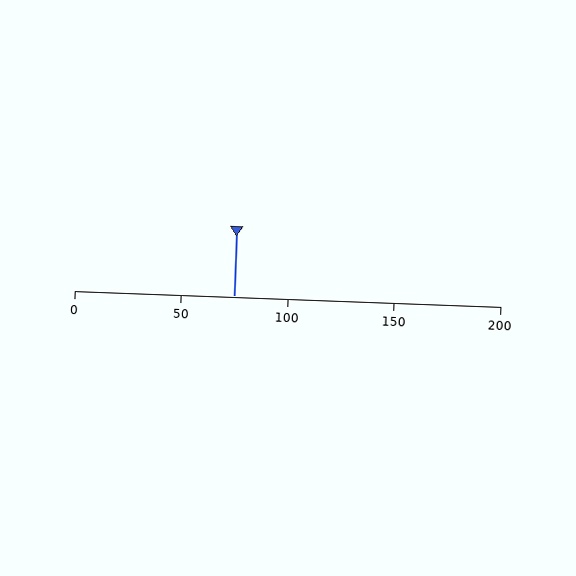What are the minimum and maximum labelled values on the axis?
The axis runs from 0 to 200.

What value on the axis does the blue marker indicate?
The marker indicates approximately 75.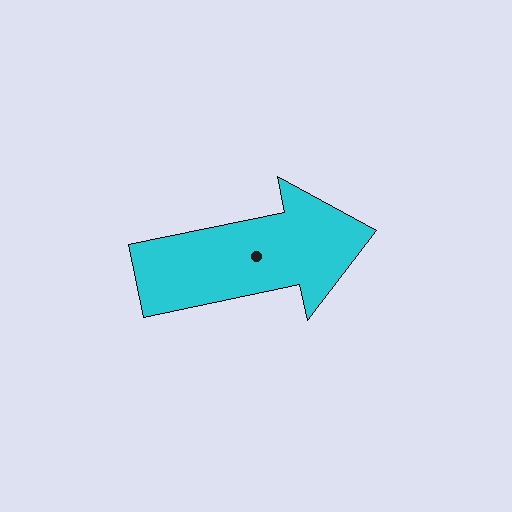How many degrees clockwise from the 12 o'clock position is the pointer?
Approximately 78 degrees.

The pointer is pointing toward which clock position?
Roughly 3 o'clock.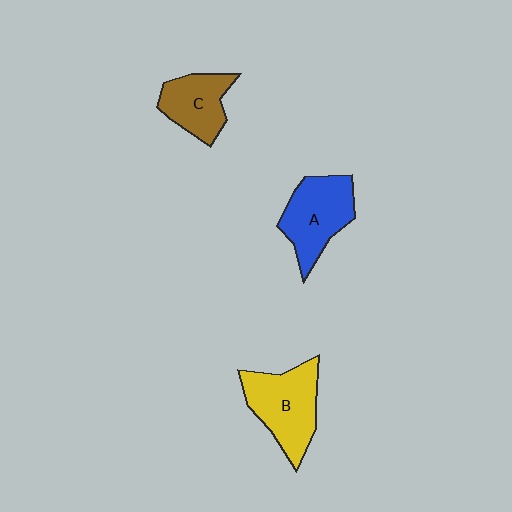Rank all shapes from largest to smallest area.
From largest to smallest: B (yellow), A (blue), C (brown).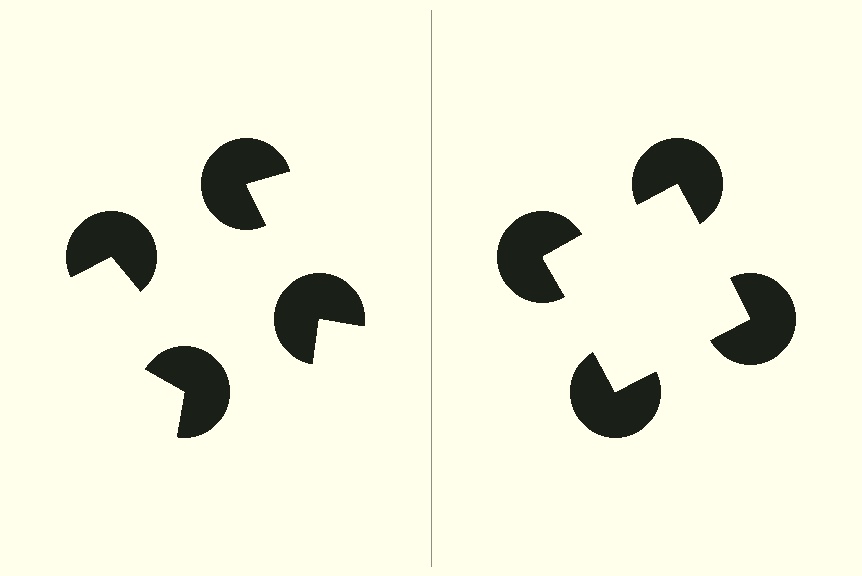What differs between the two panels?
The pac-man discs are positioned identically on both sides; only the wedge orientations differ. On the right they align to a square; on the left they are misaligned.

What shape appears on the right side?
An illusory square.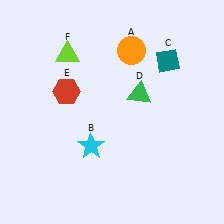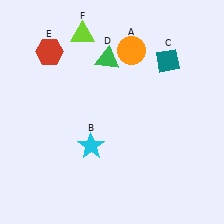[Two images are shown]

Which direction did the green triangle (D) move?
The green triangle (D) moved up.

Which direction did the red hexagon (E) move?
The red hexagon (E) moved up.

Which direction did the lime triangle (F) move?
The lime triangle (F) moved up.